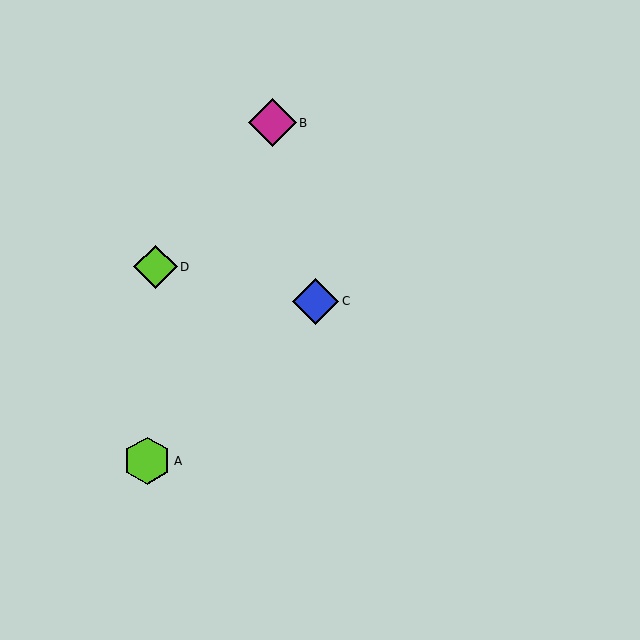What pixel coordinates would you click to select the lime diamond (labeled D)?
Click at (155, 267) to select the lime diamond D.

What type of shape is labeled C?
Shape C is a blue diamond.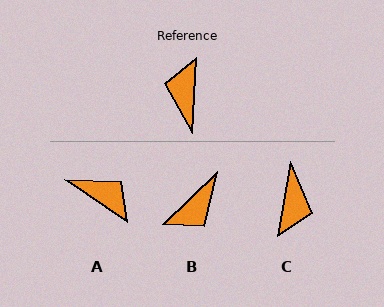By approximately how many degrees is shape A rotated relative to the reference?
Approximately 121 degrees clockwise.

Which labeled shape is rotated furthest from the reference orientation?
C, about 173 degrees away.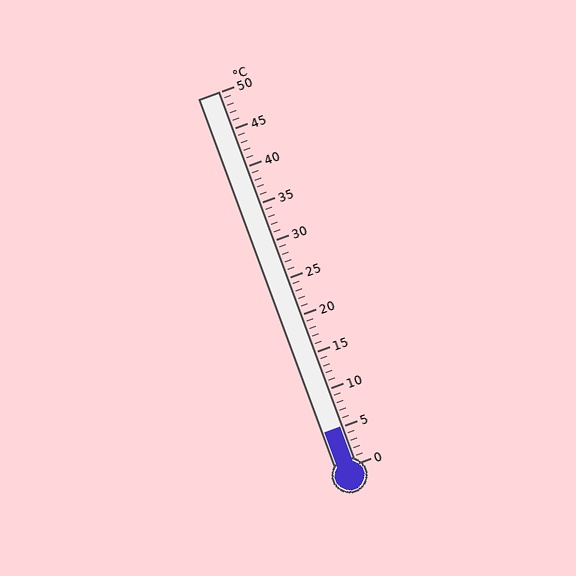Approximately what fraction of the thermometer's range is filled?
The thermometer is filled to approximately 10% of its range.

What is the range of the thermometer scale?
The thermometer scale ranges from 0°C to 50°C.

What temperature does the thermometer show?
The thermometer shows approximately 5°C.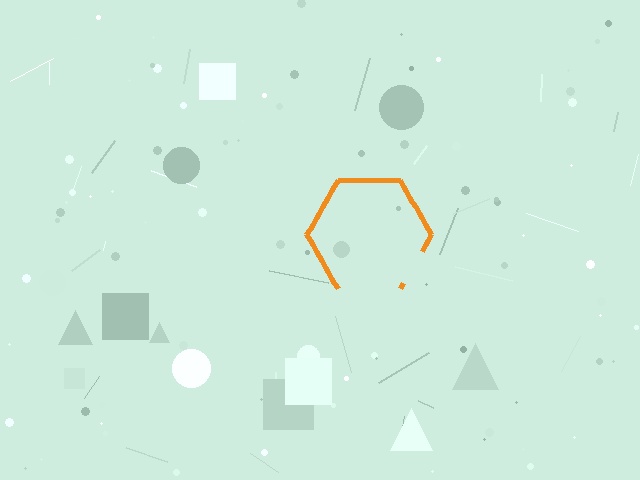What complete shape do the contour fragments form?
The contour fragments form a hexagon.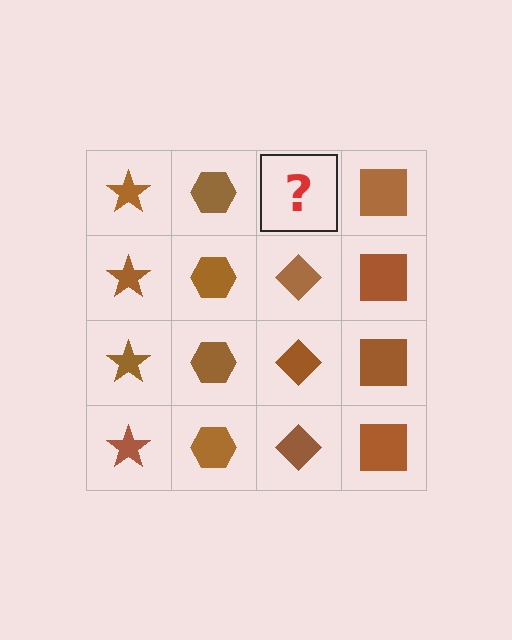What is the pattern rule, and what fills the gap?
The rule is that each column has a consistent shape. The gap should be filled with a brown diamond.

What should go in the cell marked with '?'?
The missing cell should contain a brown diamond.